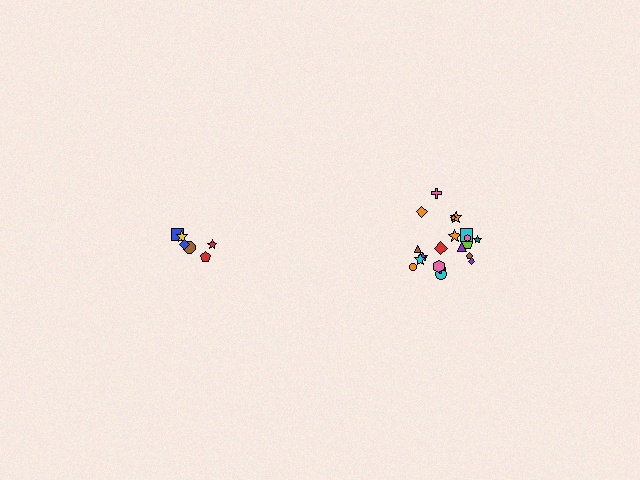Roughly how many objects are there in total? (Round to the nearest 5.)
Roughly 30 objects in total.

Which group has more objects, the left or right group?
The right group.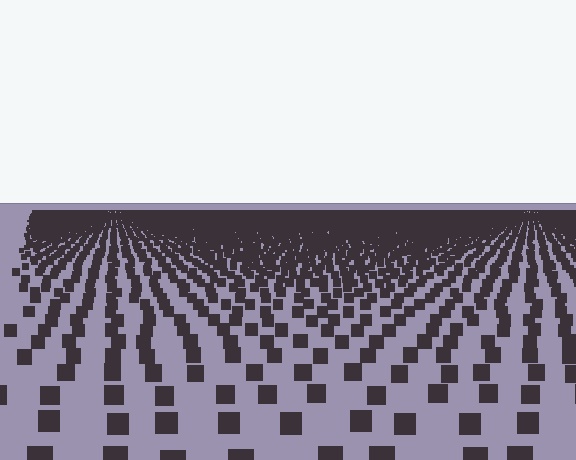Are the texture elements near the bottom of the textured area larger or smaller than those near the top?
Larger. Near the bottom, elements are closer to the viewer and appear at a bigger on-screen size.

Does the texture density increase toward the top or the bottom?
Density increases toward the top.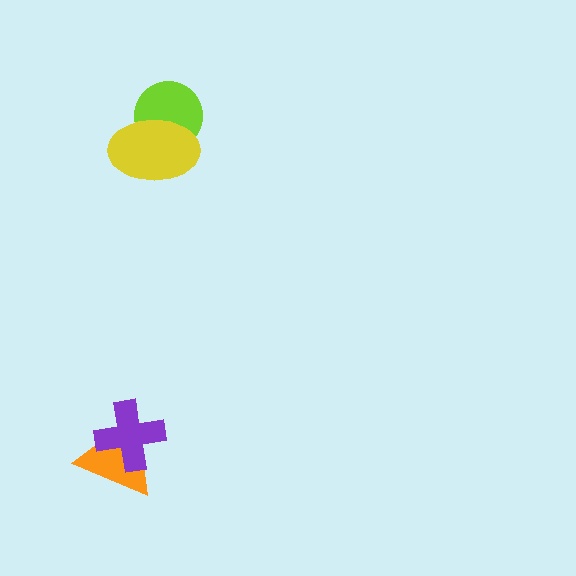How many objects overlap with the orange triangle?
1 object overlaps with the orange triangle.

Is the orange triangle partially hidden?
Yes, it is partially covered by another shape.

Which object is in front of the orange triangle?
The purple cross is in front of the orange triangle.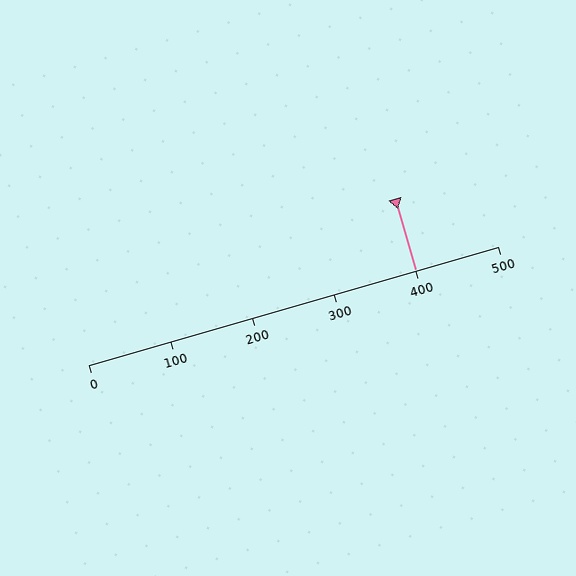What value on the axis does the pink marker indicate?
The marker indicates approximately 400.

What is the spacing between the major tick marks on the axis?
The major ticks are spaced 100 apart.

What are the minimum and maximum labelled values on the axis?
The axis runs from 0 to 500.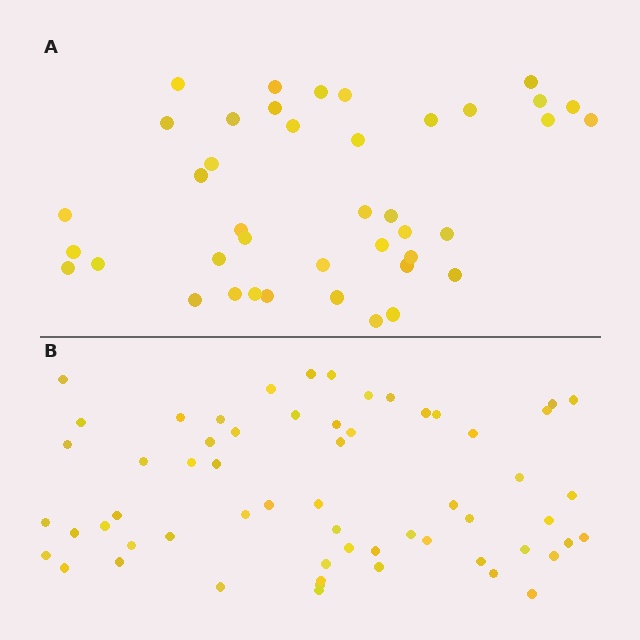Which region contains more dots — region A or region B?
Region B (the bottom region) has more dots.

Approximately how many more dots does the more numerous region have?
Region B has approximately 20 more dots than region A.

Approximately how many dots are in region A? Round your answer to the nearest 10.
About 40 dots. (The exact count is 41, which rounds to 40.)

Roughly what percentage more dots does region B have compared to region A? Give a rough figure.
About 45% more.